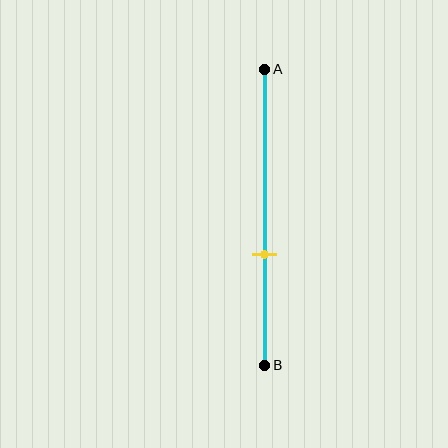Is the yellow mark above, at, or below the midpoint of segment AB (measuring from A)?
The yellow mark is below the midpoint of segment AB.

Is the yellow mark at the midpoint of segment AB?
No, the mark is at about 65% from A, not at the 50% midpoint.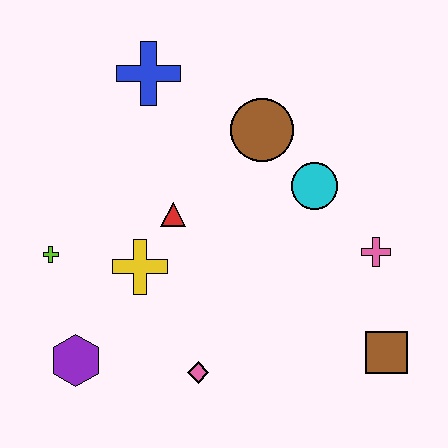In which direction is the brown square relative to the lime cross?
The brown square is to the right of the lime cross.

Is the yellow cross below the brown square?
No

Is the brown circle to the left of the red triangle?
No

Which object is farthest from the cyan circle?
The purple hexagon is farthest from the cyan circle.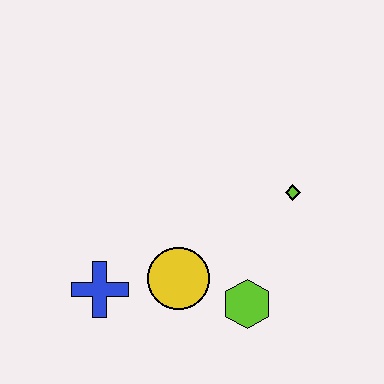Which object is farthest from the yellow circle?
The lime diamond is farthest from the yellow circle.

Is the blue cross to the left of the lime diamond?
Yes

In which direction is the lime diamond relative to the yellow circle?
The lime diamond is to the right of the yellow circle.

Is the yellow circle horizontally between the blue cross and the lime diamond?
Yes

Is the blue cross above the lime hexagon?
Yes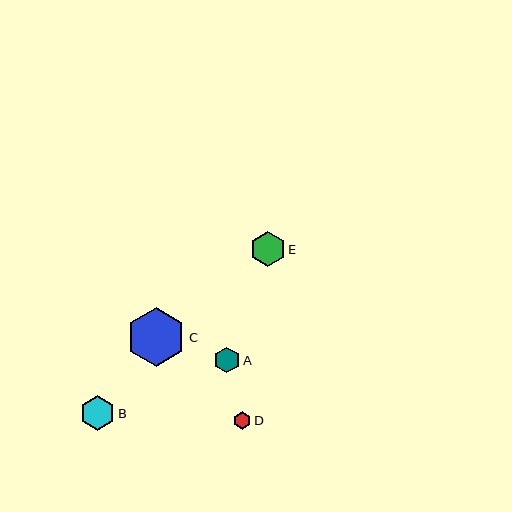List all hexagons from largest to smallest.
From largest to smallest: C, E, B, A, D.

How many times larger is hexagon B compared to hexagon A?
Hexagon B is approximately 1.3 times the size of hexagon A.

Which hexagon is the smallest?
Hexagon D is the smallest with a size of approximately 18 pixels.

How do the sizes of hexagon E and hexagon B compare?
Hexagon E and hexagon B are approximately the same size.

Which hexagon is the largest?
Hexagon C is the largest with a size of approximately 59 pixels.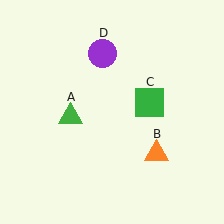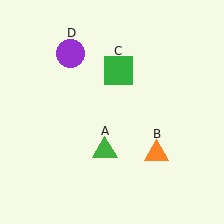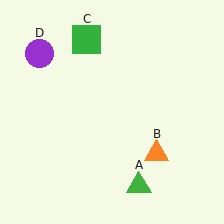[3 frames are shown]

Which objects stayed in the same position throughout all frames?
Orange triangle (object B) remained stationary.